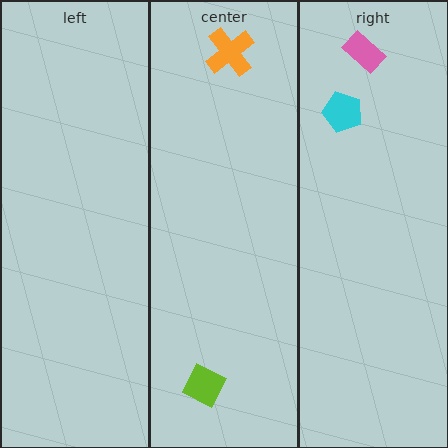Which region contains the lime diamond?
The center region.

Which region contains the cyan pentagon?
The right region.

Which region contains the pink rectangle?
The right region.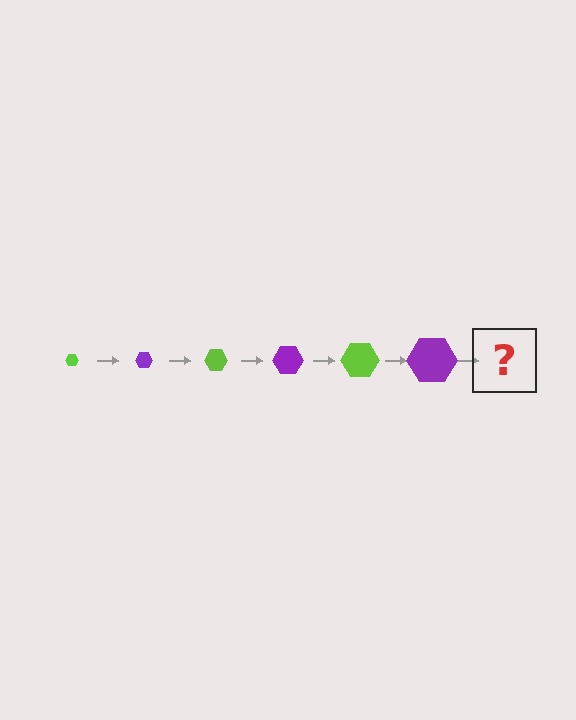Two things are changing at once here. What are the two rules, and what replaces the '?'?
The two rules are that the hexagon grows larger each step and the color cycles through lime and purple. The '?' should be a lime hexagon, larger than the previous one.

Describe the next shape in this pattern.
It should be a lime hexagon, larger than the previous one.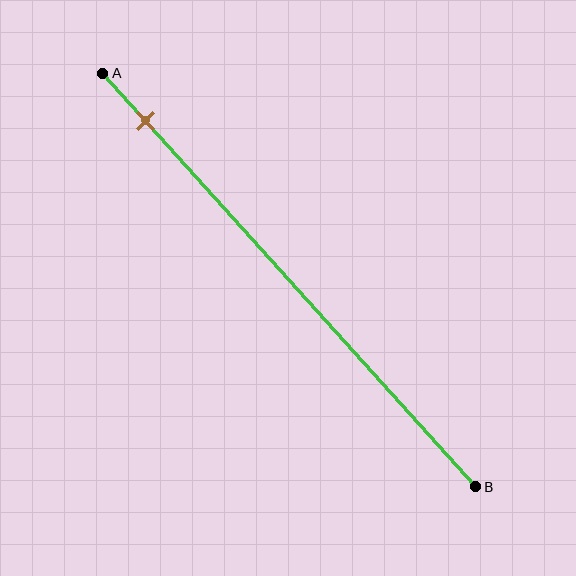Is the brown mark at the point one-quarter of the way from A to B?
No, the mark is at about 10% from A, not at the 25% one-quarter point.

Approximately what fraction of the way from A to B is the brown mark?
The brown mark is approximately 10% of the way from A to B.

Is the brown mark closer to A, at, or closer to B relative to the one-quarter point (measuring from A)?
The brown mark is closer to point A than the one-quarter point of segment AB.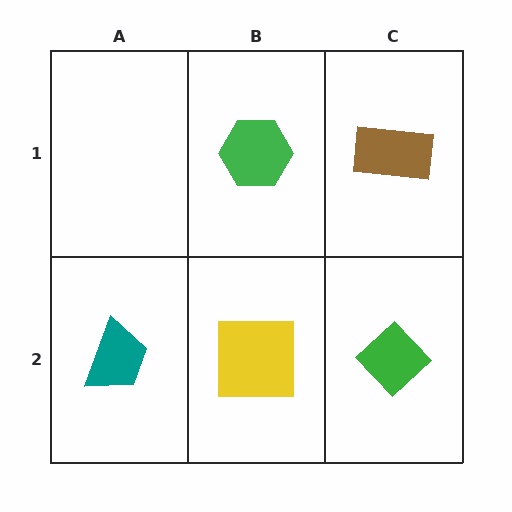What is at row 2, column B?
A yellow square.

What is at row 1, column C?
A brown rectangle.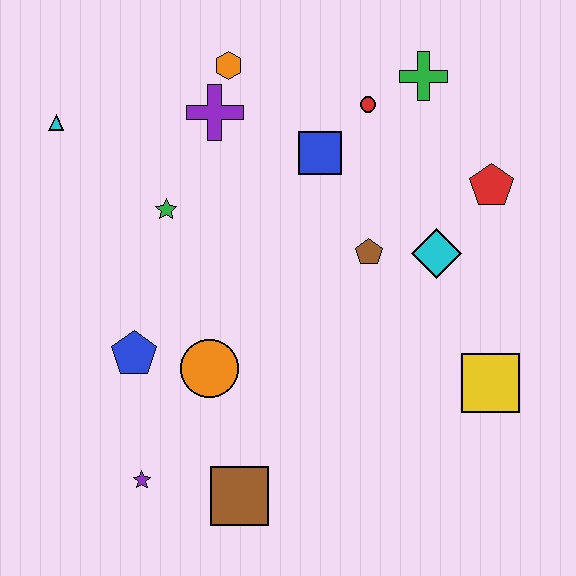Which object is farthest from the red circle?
The purple star is farthest from the red circle.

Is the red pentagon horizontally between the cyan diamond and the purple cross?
No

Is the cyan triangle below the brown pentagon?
No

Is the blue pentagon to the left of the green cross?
Yes